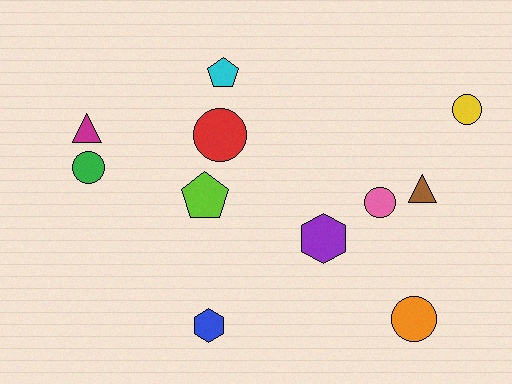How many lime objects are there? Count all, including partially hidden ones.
There is 1 lime object.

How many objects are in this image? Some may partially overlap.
There are 11 objects.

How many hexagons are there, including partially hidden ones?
There are 2 hexagons.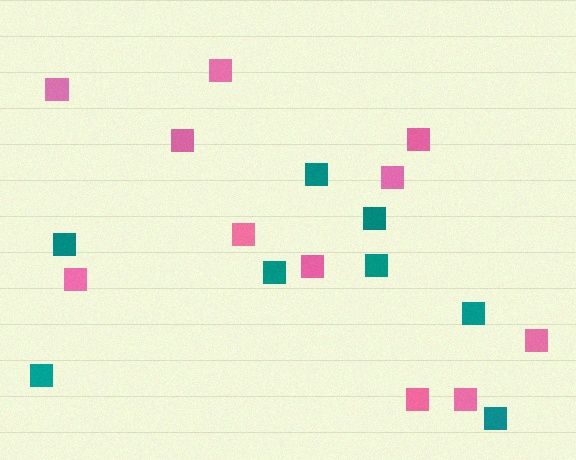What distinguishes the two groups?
There are 2 groups: one group of teal squares (8) and one group of pink squares (11).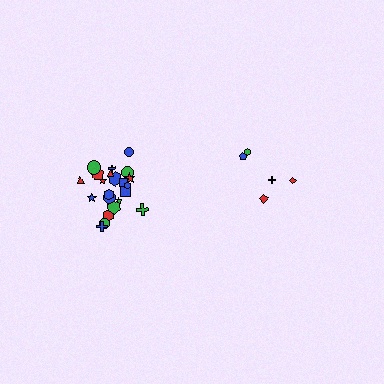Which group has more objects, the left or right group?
The left group.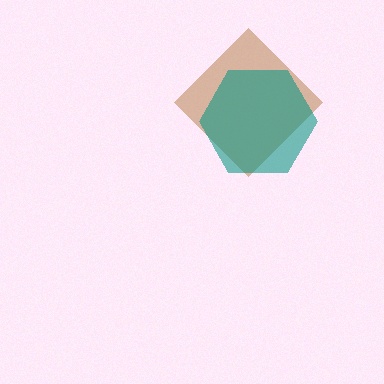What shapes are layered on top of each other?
The layered shapes are: a brown diamond, a teal hexagon.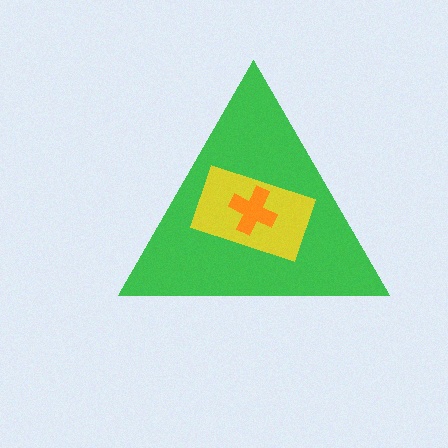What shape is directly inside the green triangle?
The yellow rectangle.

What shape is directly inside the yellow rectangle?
The orange cross.